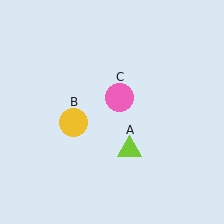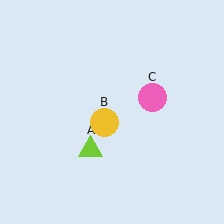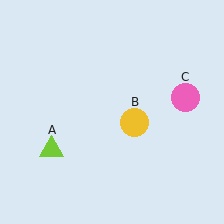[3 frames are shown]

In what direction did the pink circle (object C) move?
The pink circle (object C) moved right.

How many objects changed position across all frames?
3 objects changed position: lime triangle (object A), yellow circle (object B), pink circle (object C).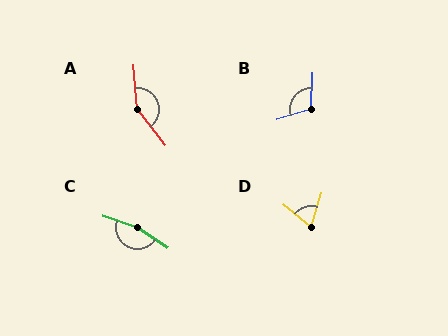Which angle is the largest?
C, at approximately 163 degrees.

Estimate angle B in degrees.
Approximately 111 degrees.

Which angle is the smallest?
D, at approximately 67 degrees.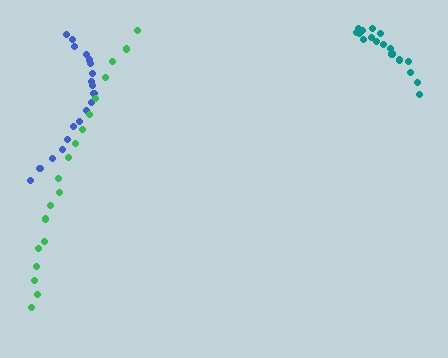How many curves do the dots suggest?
There are 3 distinct paths.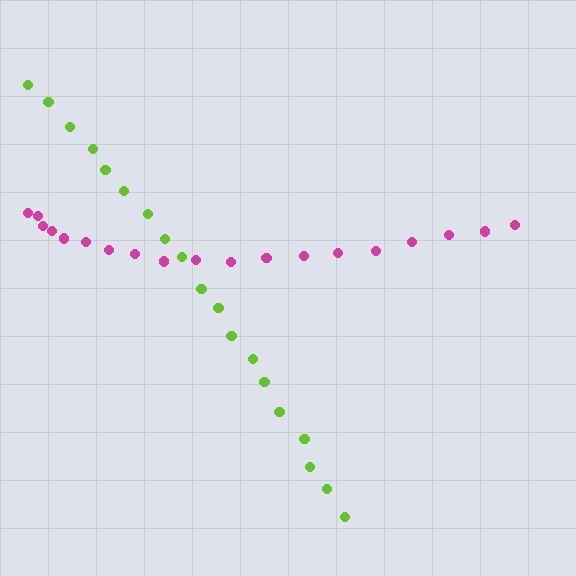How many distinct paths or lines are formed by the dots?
There are 2 distinct paths.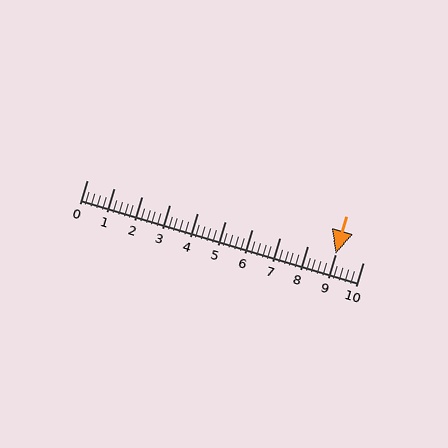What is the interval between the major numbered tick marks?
The major tick marks are spaced 1 units apart.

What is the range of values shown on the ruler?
The ruler shows values from 0 to 10.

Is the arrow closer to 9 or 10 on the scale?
The arrow is closer to 9.